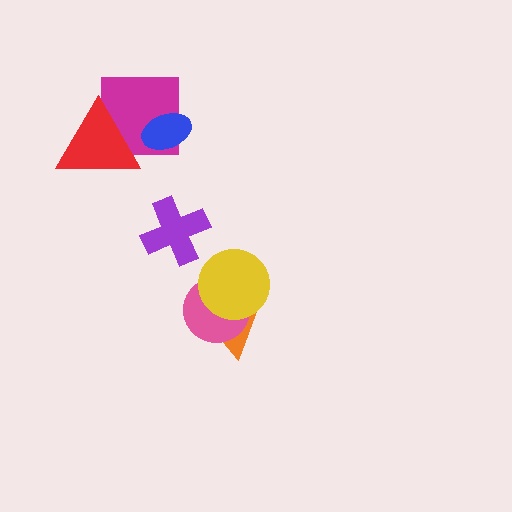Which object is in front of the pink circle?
The yellow circle is in front of the pink circle.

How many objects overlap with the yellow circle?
2 objects overlap with the yellow circle.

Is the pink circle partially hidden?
Yes, it is partially covered by another shape.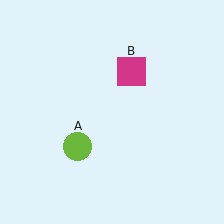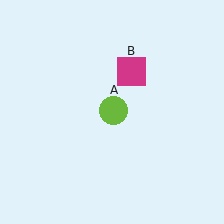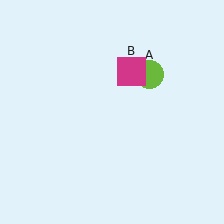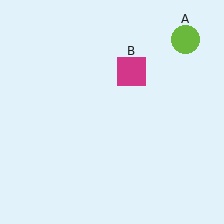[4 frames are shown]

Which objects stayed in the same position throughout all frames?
Magenta square (object B) remained stationary.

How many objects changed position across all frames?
1 object changed position: lime circle (object A).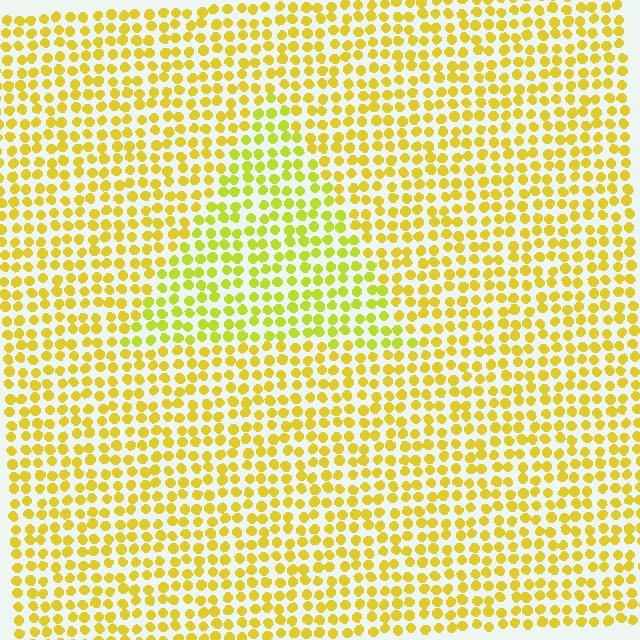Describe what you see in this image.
The image is filled with small yellow elements in a uniform arrangement. A triangle-shaped region is visible where the elements are tinted to a slightly different hue, forming a subtle color boundary.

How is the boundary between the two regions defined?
The boundary is defined purely by a slight shift in hue (about 20 degrees). Spacing, size, and orientation are identical on both sides.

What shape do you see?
I see a triangle.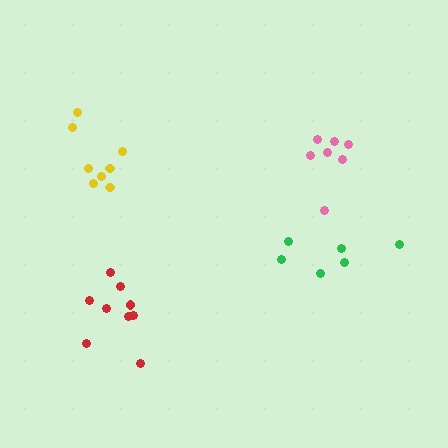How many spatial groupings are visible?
There are 4 spatial groupings.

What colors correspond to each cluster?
The clusters are colored: pink, yellow, green, red.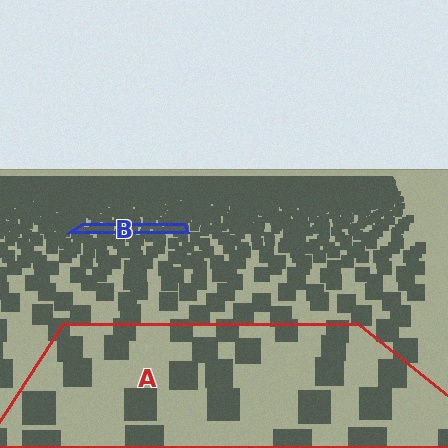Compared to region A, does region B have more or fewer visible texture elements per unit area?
Region B has more texture elements per unit area — they are packed more densely because it is farther away.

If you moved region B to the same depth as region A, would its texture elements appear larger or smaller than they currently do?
They would appear larger. At a closer depth, the same texture elements are projected at a bigger on-screen size.